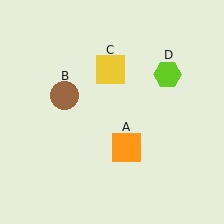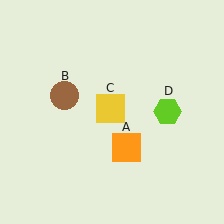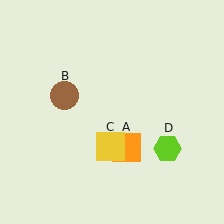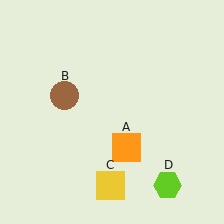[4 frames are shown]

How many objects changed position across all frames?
2 objects changed position: yellow square (object C), lime hexagon (object D).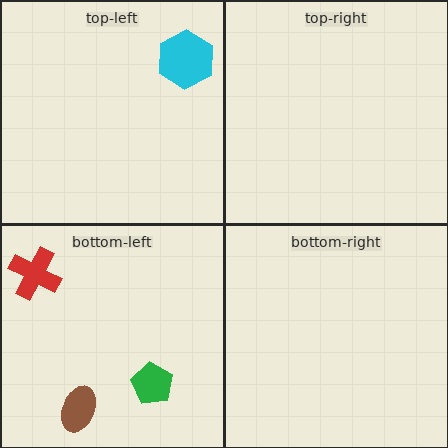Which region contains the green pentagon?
The bottom-left region.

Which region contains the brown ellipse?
The bottom-left region.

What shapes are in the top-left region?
The cyan hexagon.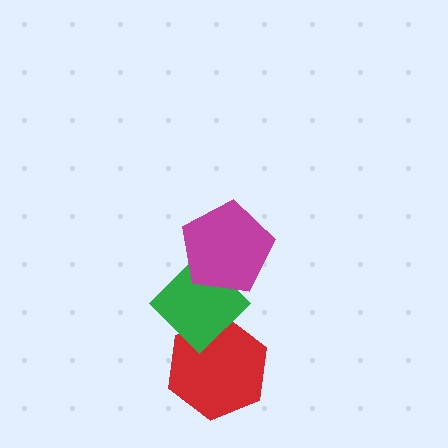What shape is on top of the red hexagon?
The green diamond is on top of the red hexagon.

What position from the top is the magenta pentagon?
The magenta pentagon is 1st from the top.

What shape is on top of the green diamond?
The magenta pentagon is on top of the green diamond.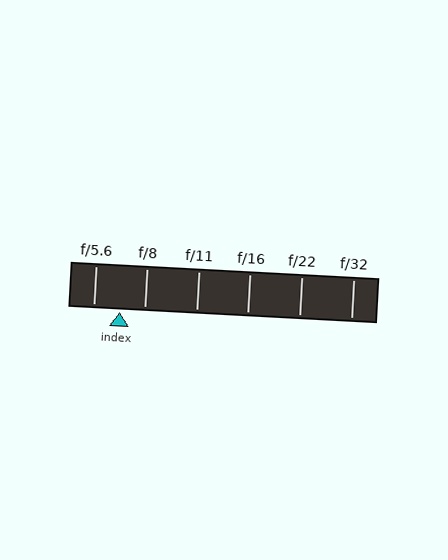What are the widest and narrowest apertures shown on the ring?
The widest aperture shown is f/5.6 and the narrowest is f/32.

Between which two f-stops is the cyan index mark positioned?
The index mark is between f/5.6 and f/8.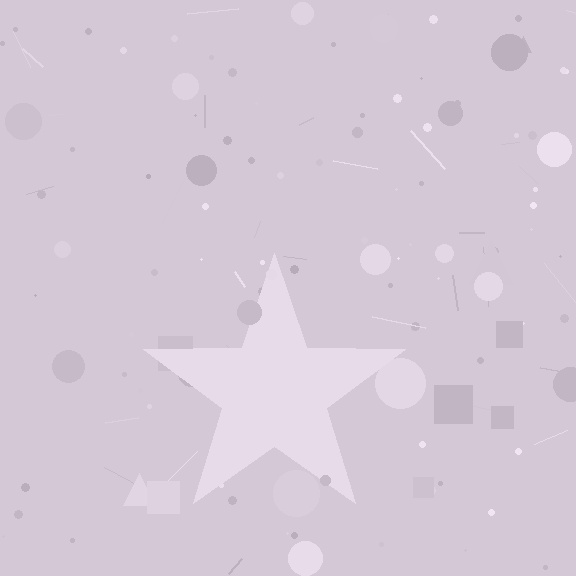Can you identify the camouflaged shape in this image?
The camouflaged shape is a star.